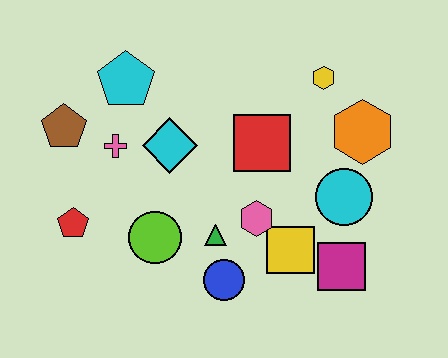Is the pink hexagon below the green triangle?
No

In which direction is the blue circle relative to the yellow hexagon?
The blue circle is below the yellow hexagon.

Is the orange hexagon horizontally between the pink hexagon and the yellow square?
No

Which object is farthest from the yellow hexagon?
The red pentagon is farthest from the yellow hexagon.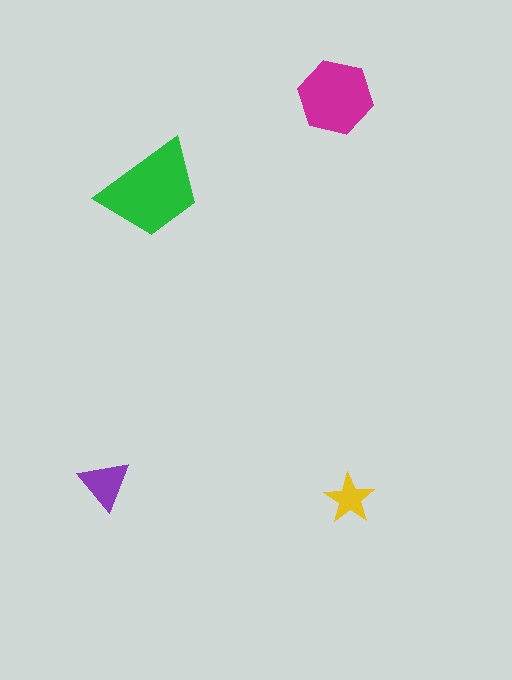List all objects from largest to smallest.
The green trapezoid, the magenta hexagon, the purple triangle, the yellow star.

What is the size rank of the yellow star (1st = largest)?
4th.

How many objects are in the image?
There are 4 objects in the image.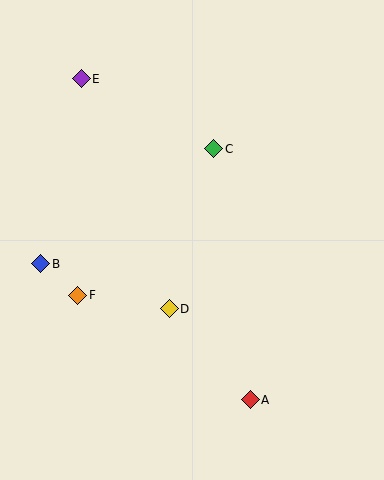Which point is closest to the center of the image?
Point D at (169, 309) is closest to the center.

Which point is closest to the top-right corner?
Point C is closest to the top-right corner.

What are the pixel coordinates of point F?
Point F is at (78, 295).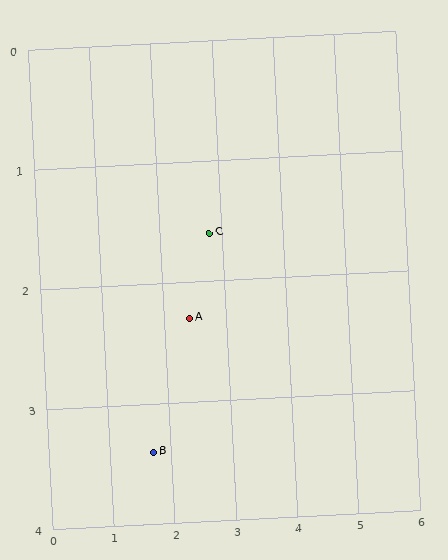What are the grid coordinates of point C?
Point C is at approximately (2.8, 1.6).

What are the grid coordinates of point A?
Point A is at approximately (2.4, 2.3).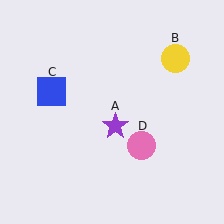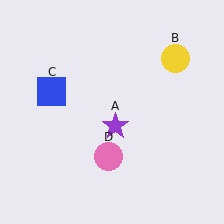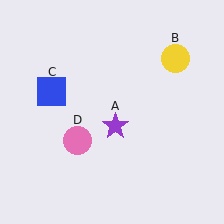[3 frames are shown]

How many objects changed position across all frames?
1 object changed position: pink circle (object D).